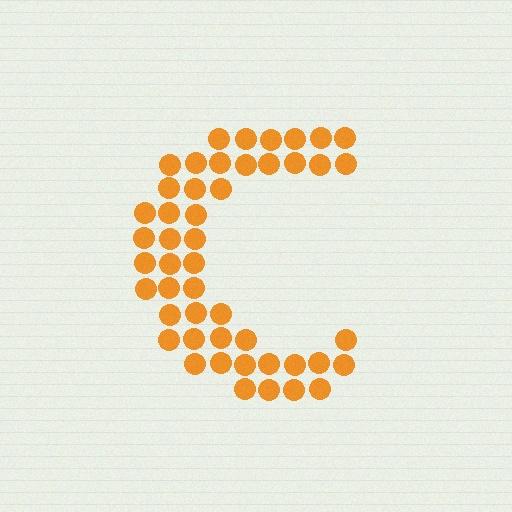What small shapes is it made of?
It is made of small circles.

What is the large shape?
The large shape is the letter C.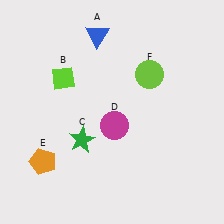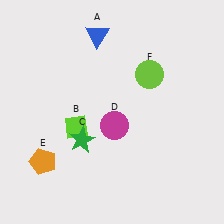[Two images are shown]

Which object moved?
The lime diamond (B) moved down.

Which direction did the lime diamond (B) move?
The lime diamond (B) moved down.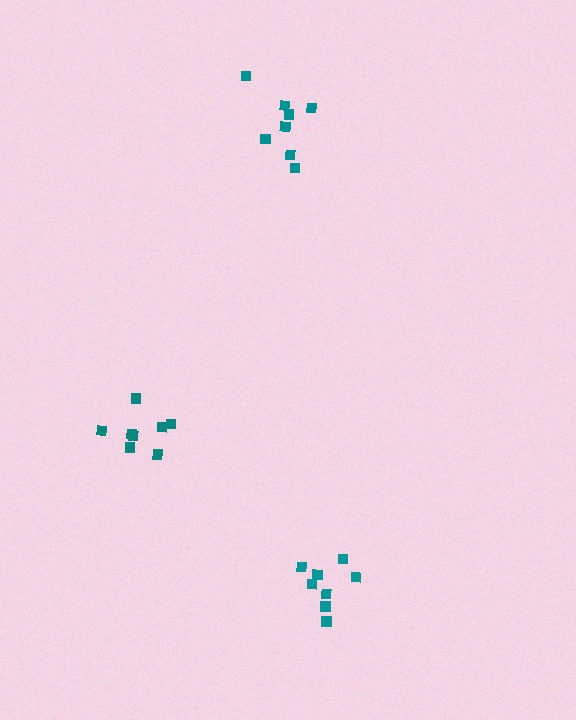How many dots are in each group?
Group 1: 8 dots, Group 2: 8 dots, Group 3: 8 dots (24 total).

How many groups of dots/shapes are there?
There are 3 groups.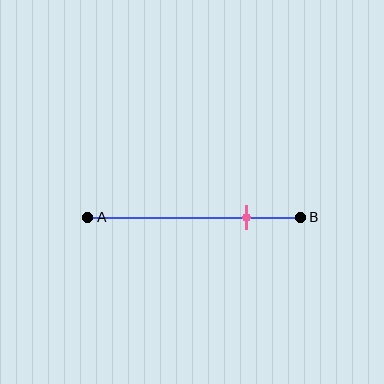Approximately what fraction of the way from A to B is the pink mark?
The pink mark is approximately 75% of the way from A to B.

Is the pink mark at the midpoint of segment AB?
No, the mark is at about 75% from A, not at the 50% midpoint.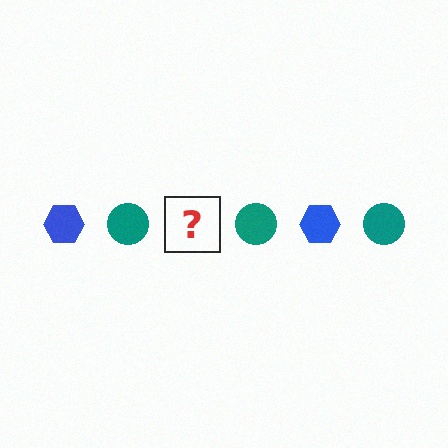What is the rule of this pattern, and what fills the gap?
The rule is that the pattern alternates between blue hexagon and teal circle. The gap should be filled with a blue hexagon.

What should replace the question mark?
The question mark should be replaced with a blue hexagon.